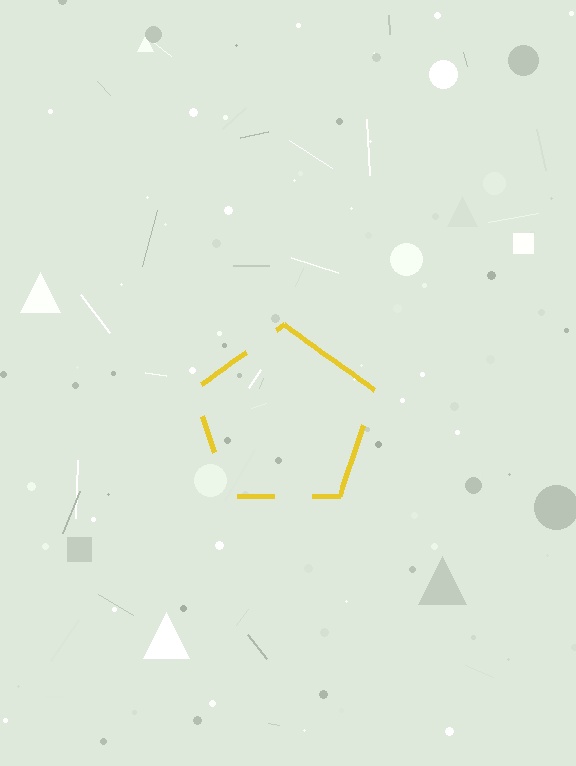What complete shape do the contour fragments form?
The contour fragments form a pentagon.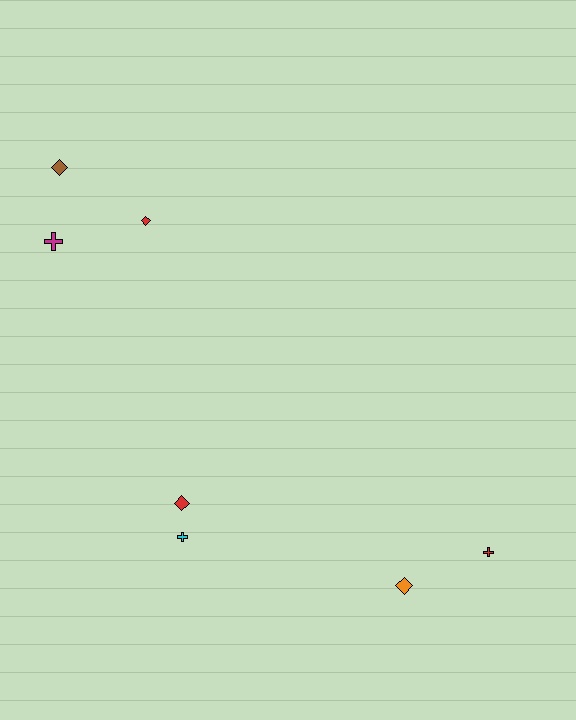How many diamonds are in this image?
There are 4 diamonds.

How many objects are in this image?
There are 7 objects.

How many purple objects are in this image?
There are no purple objects.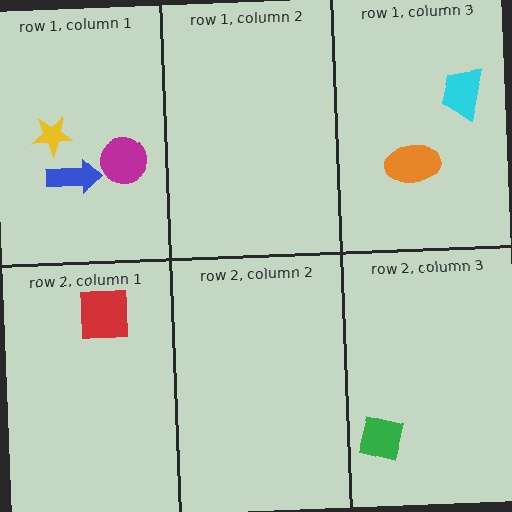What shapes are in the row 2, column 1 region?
The red square.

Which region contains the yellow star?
The row 1, column 1 region.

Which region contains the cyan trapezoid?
The row 1, column 3 region.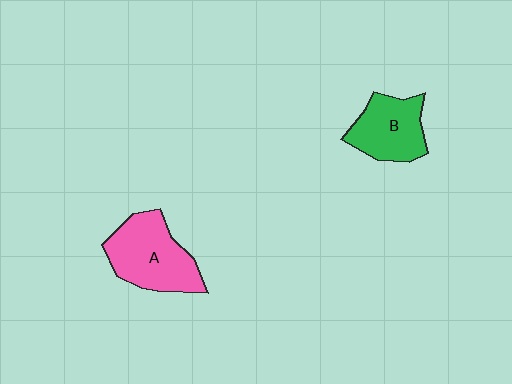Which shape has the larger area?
Shape A (pink).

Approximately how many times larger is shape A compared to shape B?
Approximately 1.3 times.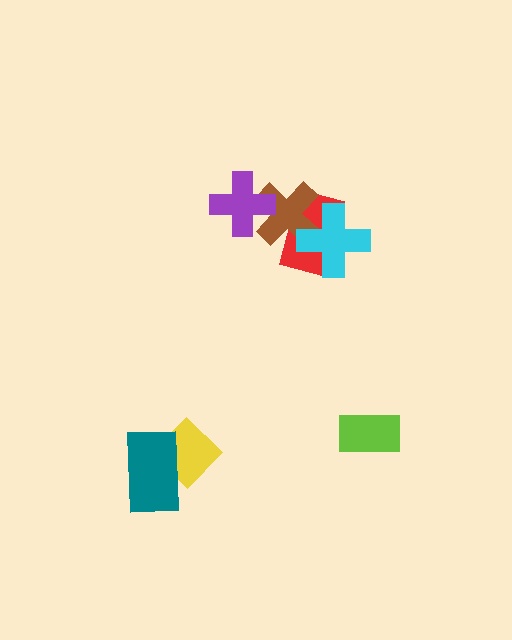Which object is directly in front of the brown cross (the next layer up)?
The cyan cross is directly in front of the brown cross.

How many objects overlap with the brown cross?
3 objects overlap with the brown cross.